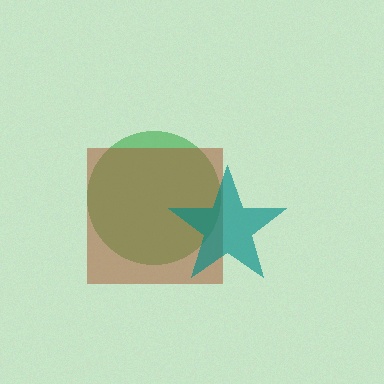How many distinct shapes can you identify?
There are 3 distinct shapes: a green circle, a brown square, a teal star.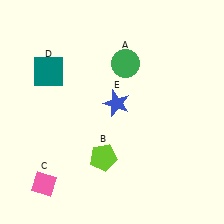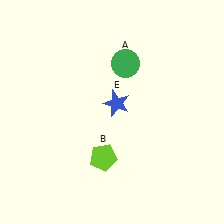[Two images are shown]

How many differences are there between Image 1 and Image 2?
There are 2 differences between the two images.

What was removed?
The teal square (D), the pink diamond (C) were removed in Image 2.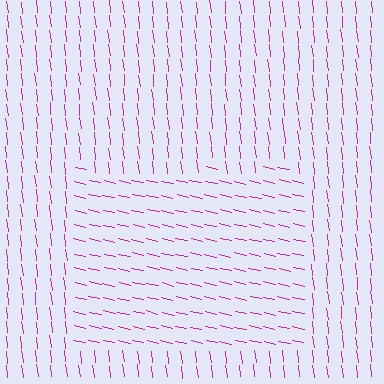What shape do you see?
I see a rectangle.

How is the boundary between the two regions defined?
The boundary is defined purely by a change in line orientation (approximately 71 degrees difference). All lines are the same color and thickness.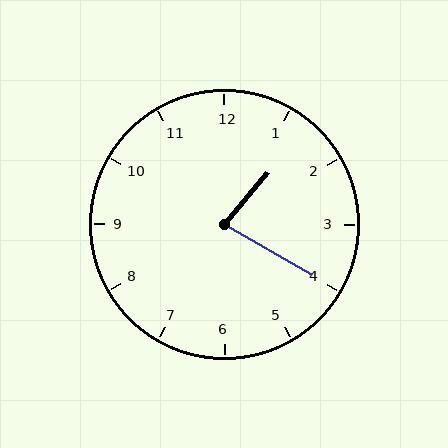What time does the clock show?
1:20.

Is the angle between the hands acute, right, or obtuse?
It is acute.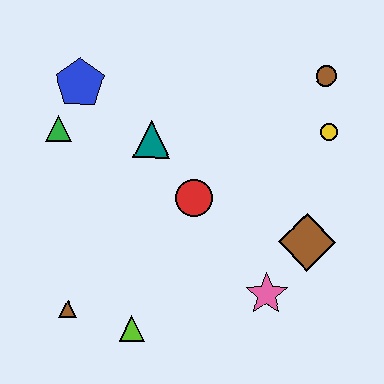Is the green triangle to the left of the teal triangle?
Yes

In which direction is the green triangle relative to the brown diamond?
The green triangle is to the left of the brown diamond.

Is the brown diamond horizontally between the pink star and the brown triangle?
No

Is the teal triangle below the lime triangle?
No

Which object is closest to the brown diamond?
The pink star is closest to the brown diamond.